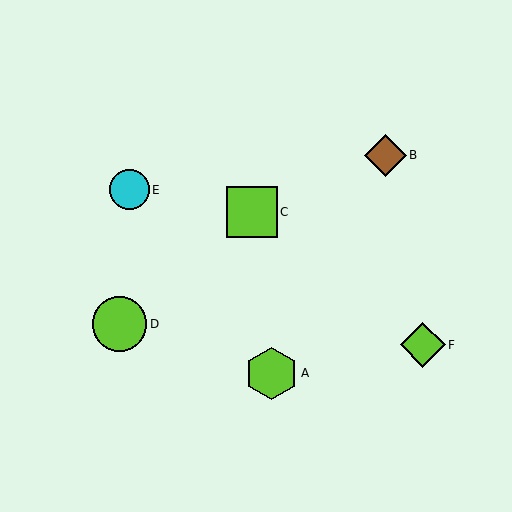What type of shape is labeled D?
Shape D is a lime circle.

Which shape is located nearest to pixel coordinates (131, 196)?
The cyan circle (labeled E) at (129, 190) is nearest to that location.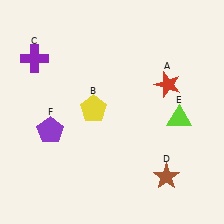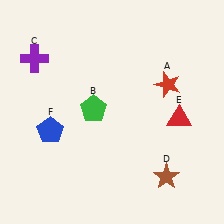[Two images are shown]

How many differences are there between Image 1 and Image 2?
There are 3 differences between the two images.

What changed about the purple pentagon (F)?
In Image 1, F is purple. In Image 2, it changed to blue.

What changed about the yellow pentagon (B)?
In Image 1, B is yellow. In Image 2, it changed to green.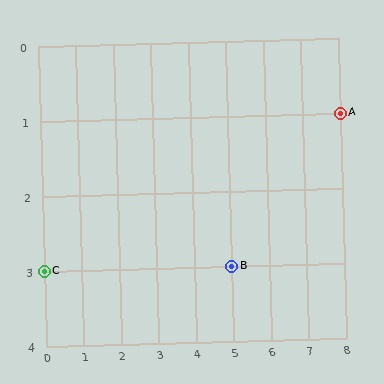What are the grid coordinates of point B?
Point B is at grid coordinates (5, 3).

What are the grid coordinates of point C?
Point C is at grid coordinates (0, 3).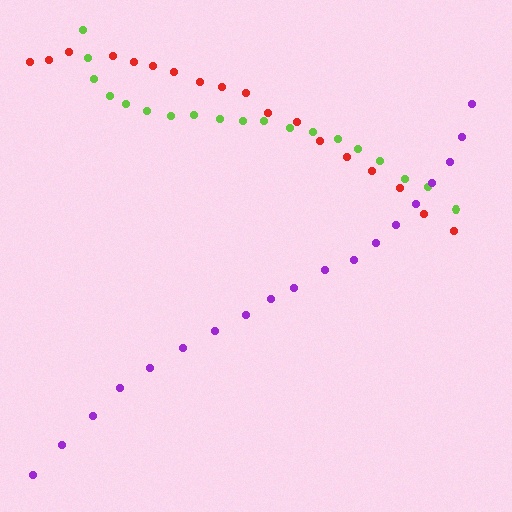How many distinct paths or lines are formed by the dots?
There are 3 distinct paths.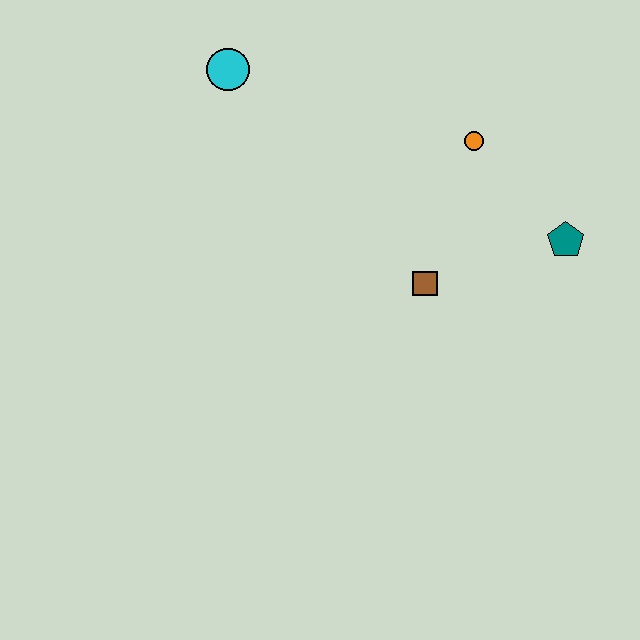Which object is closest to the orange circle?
The teal pentagon is closest to the orange circle.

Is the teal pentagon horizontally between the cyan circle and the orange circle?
No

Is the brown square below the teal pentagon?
Yes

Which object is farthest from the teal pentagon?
The cyan circle is farthest from the teal pentagon.